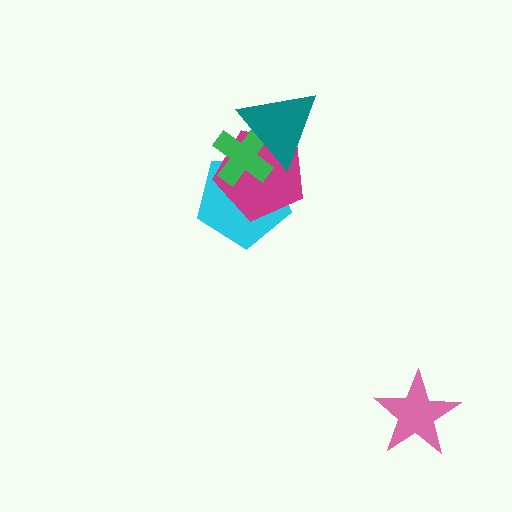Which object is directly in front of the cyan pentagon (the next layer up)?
The magenta pentagon is directly in front of the cyan pentagon.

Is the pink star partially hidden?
No, no other shape covers it.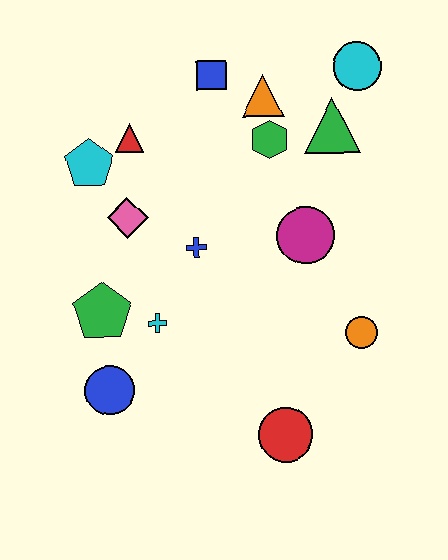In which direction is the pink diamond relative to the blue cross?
The pink diamond is to the left of the blue cross.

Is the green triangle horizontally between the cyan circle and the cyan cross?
Yes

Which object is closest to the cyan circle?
The green triangle is closest to the cyan circle.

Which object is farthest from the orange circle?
The cyan pentagon is farthest from the orange circle.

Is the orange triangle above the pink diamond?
Yes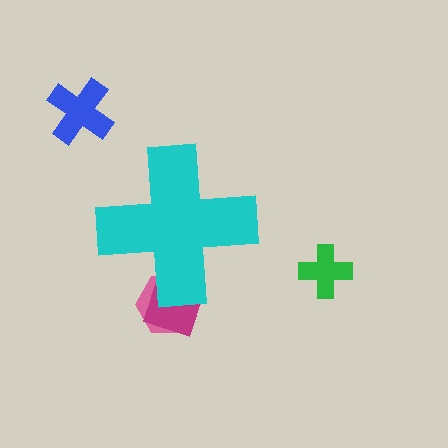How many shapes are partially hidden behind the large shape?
2 shapes are partially hidden.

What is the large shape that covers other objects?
A cyan cross.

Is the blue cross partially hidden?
No, the blue cross is fully visible.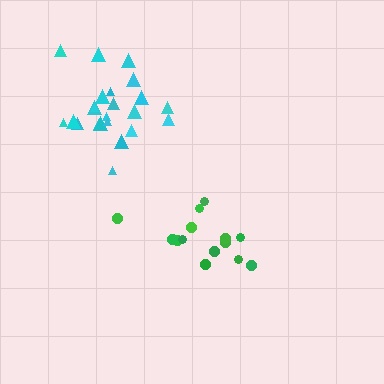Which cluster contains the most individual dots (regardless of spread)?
Cyan (23).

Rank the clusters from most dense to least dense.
cyan, green.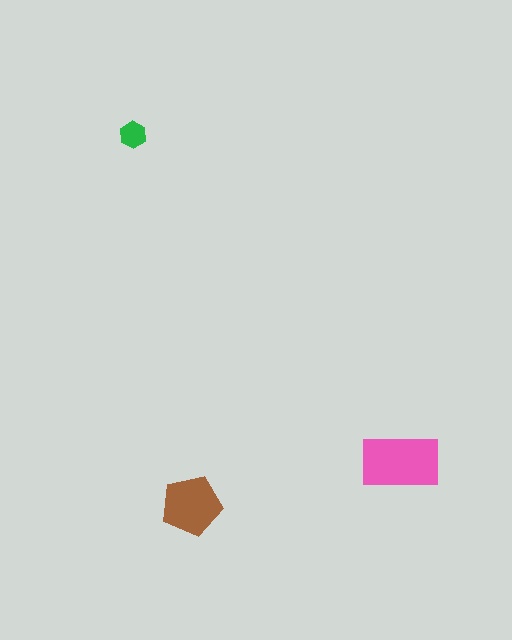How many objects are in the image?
There are 3 objects in the image.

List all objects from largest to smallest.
The pink rectangle, the brown pentagon, the green hexagon.